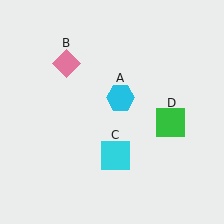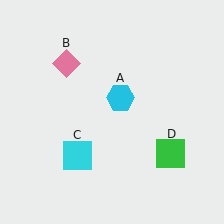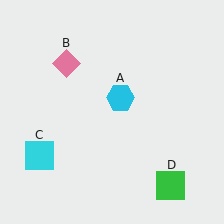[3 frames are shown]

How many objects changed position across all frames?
2 objects changed position: cyan square (object C), green square (object D).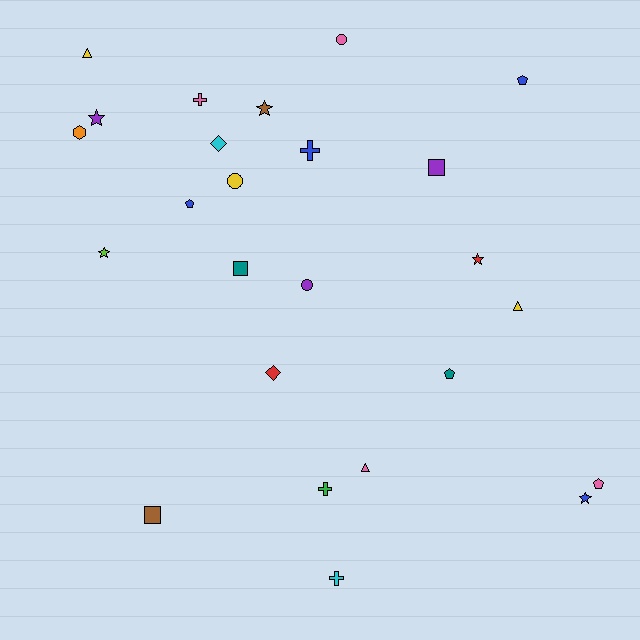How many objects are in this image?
There are 25 objects.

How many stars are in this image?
There are 5 stars.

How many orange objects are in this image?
There is 1 orange object.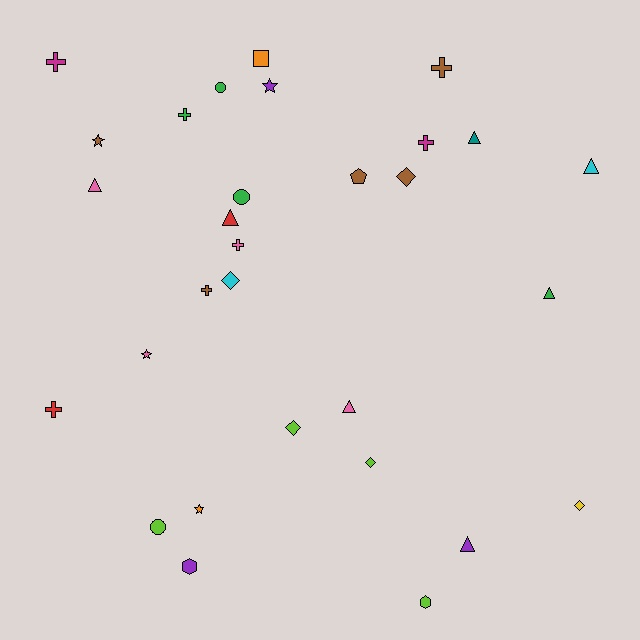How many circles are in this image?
There are 3 circles.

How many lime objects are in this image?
There are 4 lime objects.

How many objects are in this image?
There are 30 objects.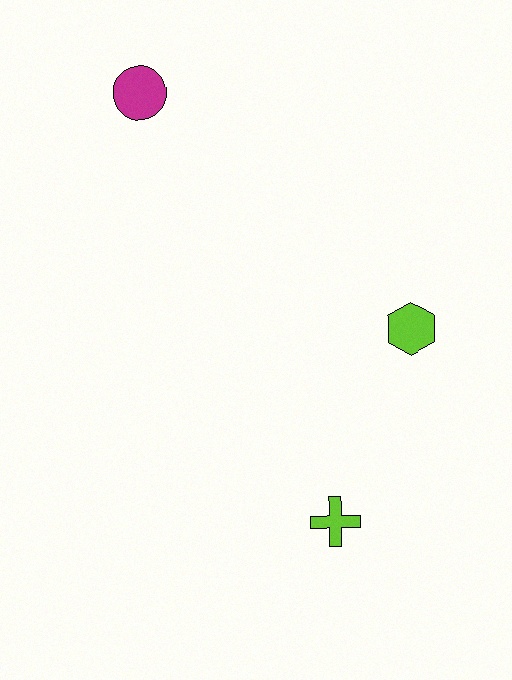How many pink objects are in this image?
There are no pink objects.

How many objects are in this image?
There are 3 objects.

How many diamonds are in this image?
There are no diamonds.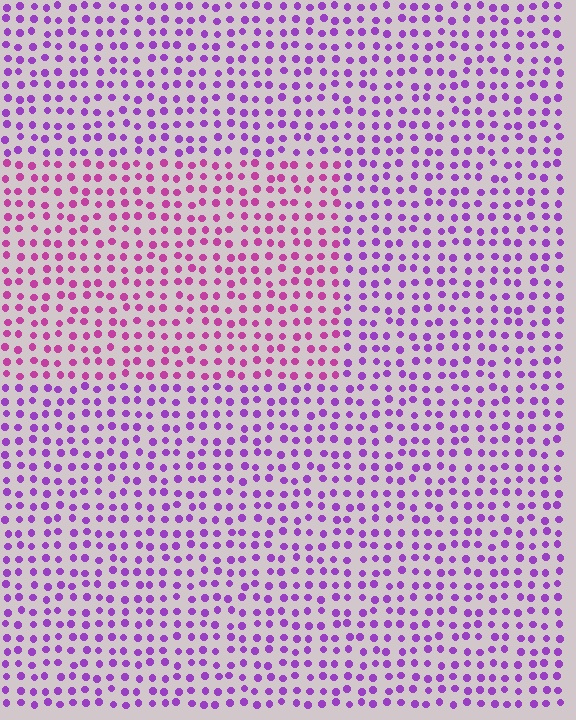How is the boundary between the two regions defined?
The boundary is defined purely by a slight shift in hue (about 34 degrees). Spacing, size, and orientation are identical on both sides.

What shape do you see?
I see a rectangle.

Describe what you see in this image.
The image is filled with small purple elements in a uniform arrangement. A rectangle-shaped region is visible where the elements are tinted to a slightly different hue, forming a subtle color boundary.